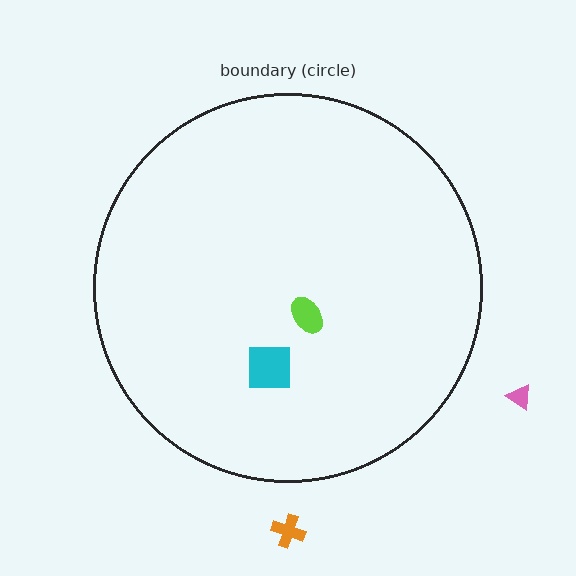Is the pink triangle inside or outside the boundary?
Outside.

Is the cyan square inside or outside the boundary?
Inside.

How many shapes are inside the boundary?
2 inside, 2 outside.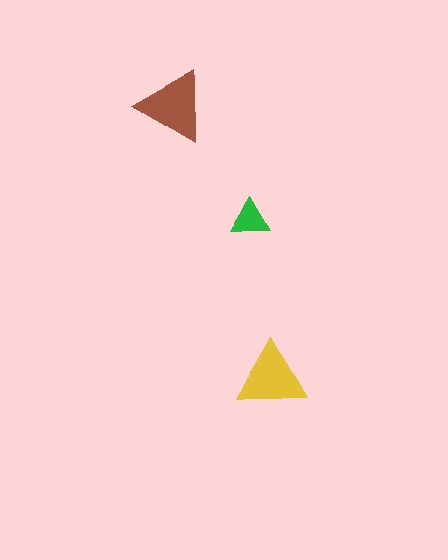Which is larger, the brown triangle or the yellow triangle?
The brown one.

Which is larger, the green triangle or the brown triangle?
The brown one.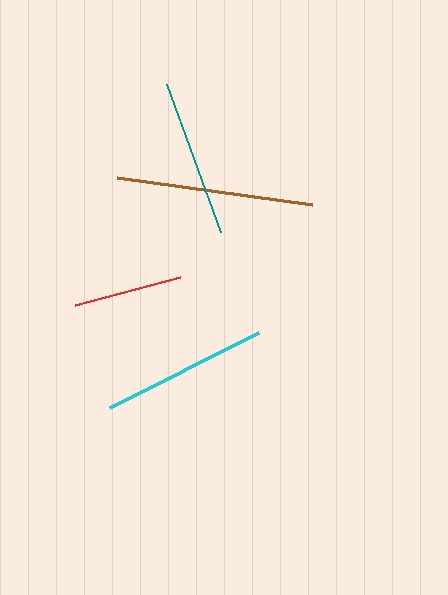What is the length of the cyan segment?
The cyan segment is approximately 167 pixels long.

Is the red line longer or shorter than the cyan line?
The cyan line is longer than the red line.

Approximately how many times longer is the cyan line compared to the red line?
The cyan line is approximately 1.5 times the length of the red line.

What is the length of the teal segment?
The teal segment is approximately 157 pixels long.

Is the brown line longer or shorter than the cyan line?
The brown line is longer than the cyan line.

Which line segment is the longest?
The brown line is the longest at approximately 196 pixels.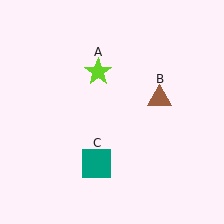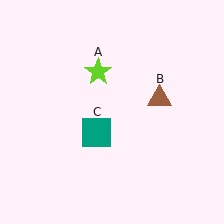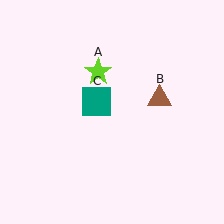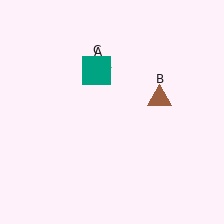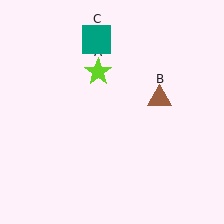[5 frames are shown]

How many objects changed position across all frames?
1 object changed position: teal square (object C).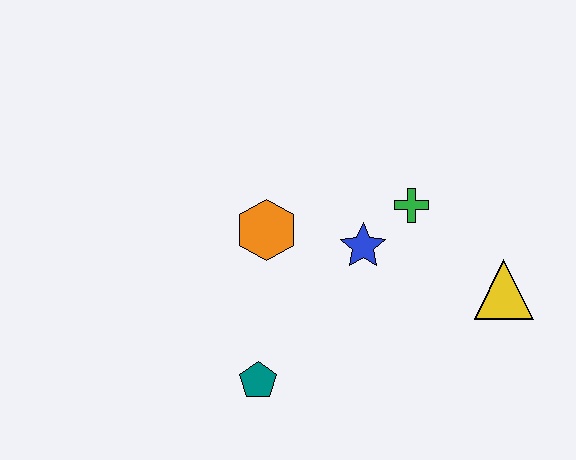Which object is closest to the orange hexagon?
The blue star is closest to the orange hexagon.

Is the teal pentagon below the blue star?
Yes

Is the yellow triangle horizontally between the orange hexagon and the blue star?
No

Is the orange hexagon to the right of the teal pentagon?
Yes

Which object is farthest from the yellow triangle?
The teal pentagon is farthest from the yellow triangle.